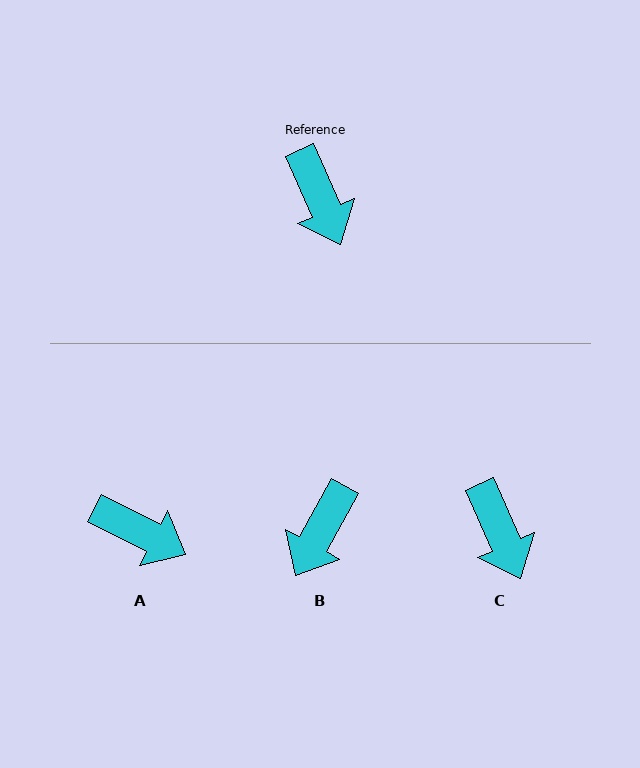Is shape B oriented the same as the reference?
No, it is off by about 52 degrees.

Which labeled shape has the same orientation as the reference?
C.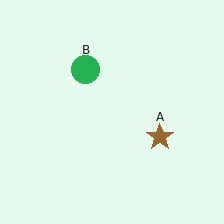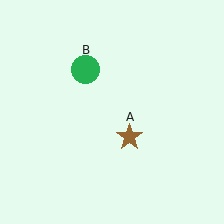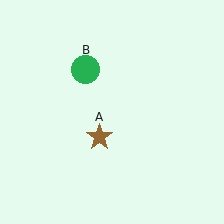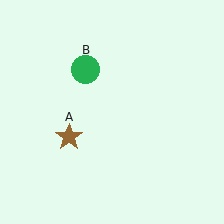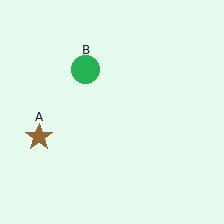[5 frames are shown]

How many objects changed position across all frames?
1 object changed position: brown star (object A).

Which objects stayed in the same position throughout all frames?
Green circle (object B) remained stationary.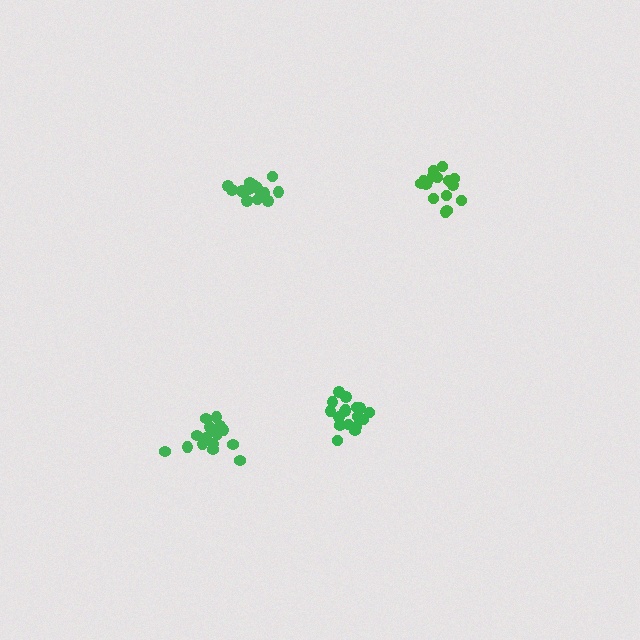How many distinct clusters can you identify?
There are 4 distinct clusters.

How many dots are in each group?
Group 1: 16 dots, Group 2: 17 dots, Group 3: 14 dots, Group 4: 16 dots (63 total).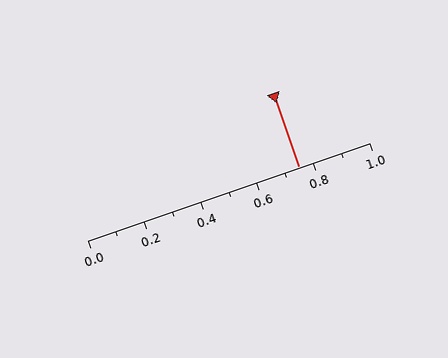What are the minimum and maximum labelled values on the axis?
The axis runs from 0.0 to 1.0.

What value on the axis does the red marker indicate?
The marker indicates approximately 0.75.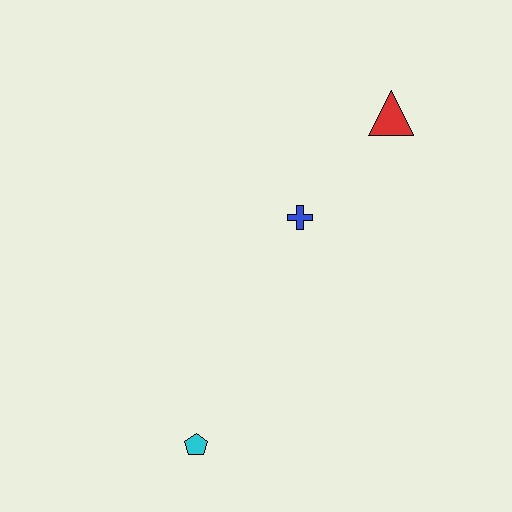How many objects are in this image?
There are 3 objects.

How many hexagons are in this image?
There are no hexagons.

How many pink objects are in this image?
There are no pink objects.